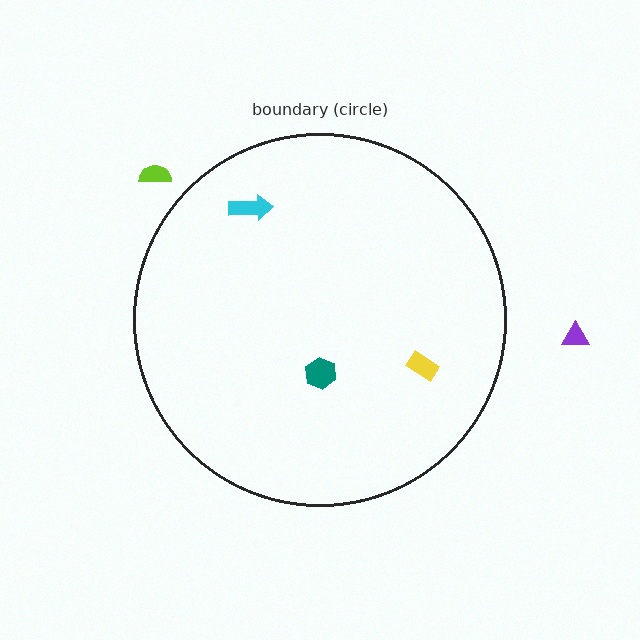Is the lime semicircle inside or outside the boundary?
Outside.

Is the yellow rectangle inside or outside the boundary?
Inside.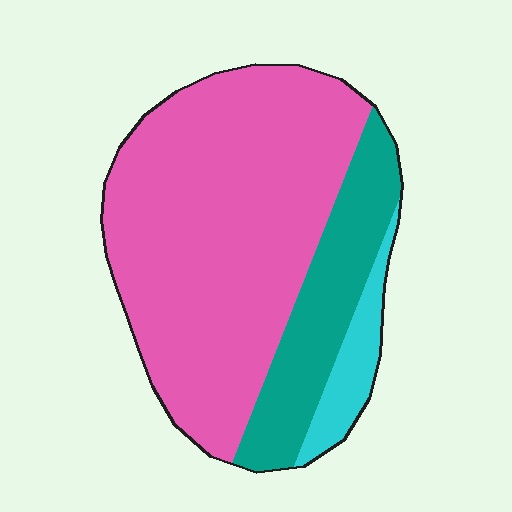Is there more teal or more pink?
Pink.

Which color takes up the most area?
Pink, at roughly 70%.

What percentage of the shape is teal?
Teal takes up about one fifth (1/5) of the shape.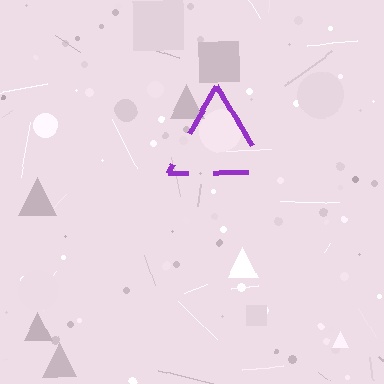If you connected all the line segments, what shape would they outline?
They would outline a triangle.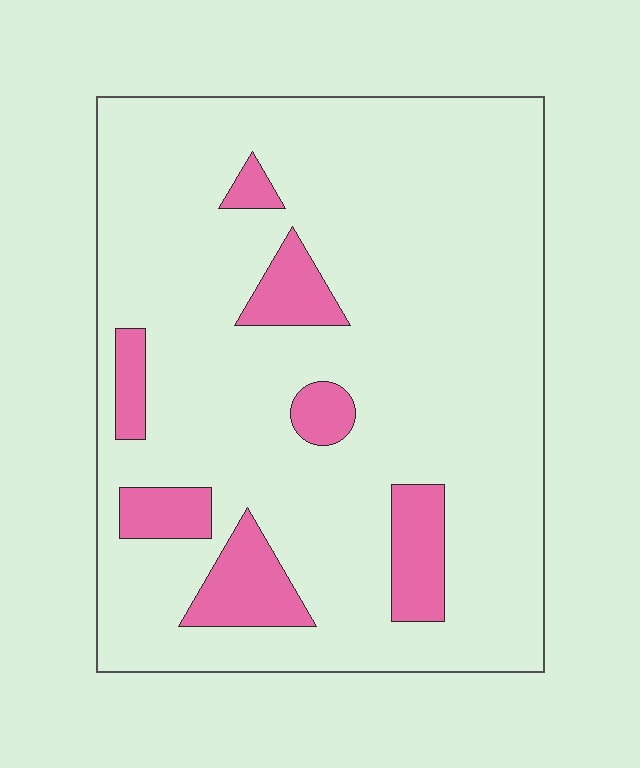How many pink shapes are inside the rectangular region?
7.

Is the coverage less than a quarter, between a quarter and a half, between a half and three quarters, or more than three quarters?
Less than a quarter.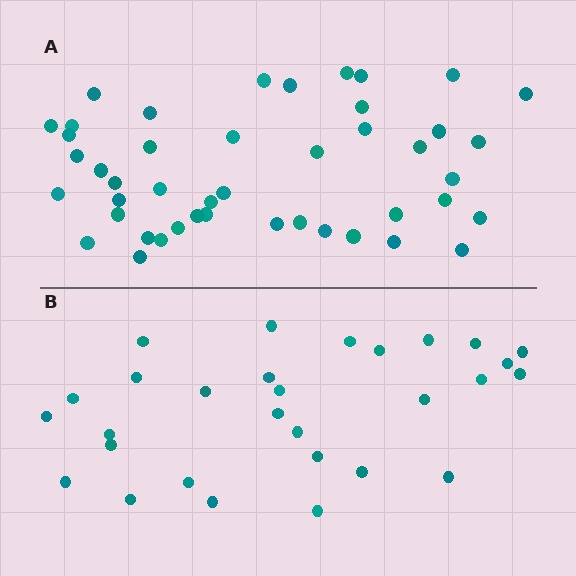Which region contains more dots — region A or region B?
Region A (the top region) has more dots.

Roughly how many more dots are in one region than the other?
Region A has approximately 15 more dots than region B.